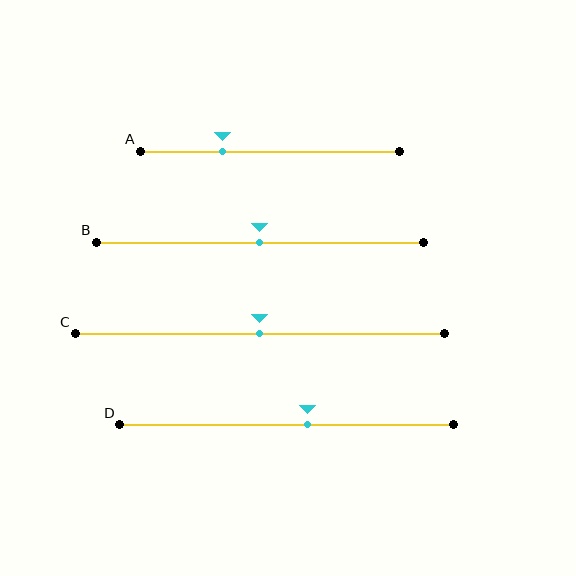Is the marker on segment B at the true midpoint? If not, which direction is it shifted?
Yes, the marker on segment B is at the true midpoint.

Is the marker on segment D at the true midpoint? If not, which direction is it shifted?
No, the marker on segment D is shifted to the right by about 6% of the segment length.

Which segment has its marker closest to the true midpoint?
Segment B has its marker closest to the true midpoint.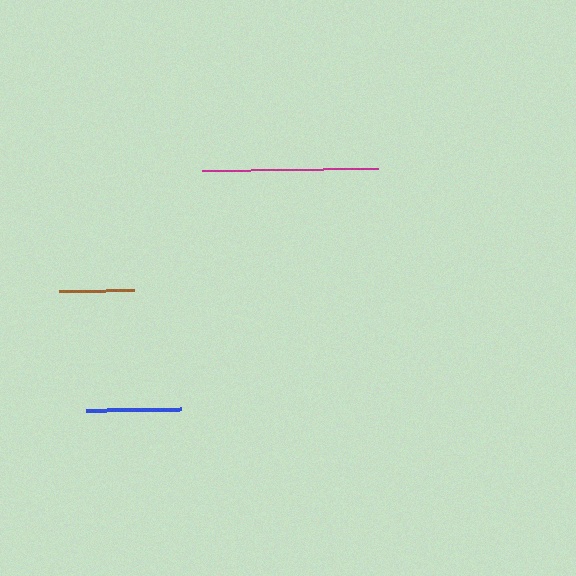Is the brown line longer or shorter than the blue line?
The blue line is longer than the brown line.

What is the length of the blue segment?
The blue segment is approximately 95 pixels long.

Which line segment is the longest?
The magenta line is the longest at approximately 175 pixels.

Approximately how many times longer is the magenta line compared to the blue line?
The magenta line is approximately 1.8 times the length of the blue line.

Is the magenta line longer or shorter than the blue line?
The magenta line is longer than the blue line.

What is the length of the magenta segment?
The magenta segment is approximately 175 pixels long.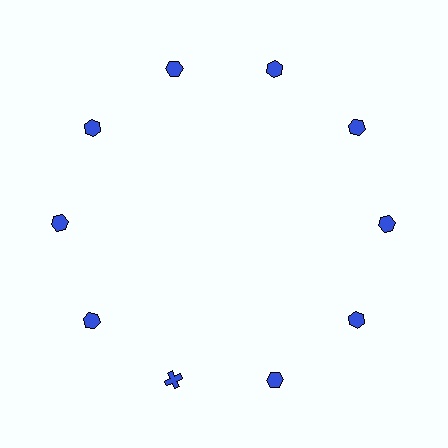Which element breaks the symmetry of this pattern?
The blue cross at roughly the 7 o'clock position breaks the symmetry. All other shapes are blue hexagons.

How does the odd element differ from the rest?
It has a different shape: cross instead of hexagon.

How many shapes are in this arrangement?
There are 10 shapes arranged in a ring pattern.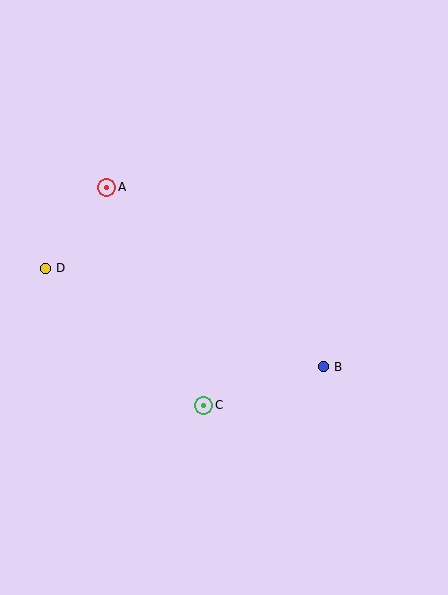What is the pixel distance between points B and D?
The distance between B and D is 295 pixels.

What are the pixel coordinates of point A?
Point A is at (107, 187).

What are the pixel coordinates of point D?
Point D is at (45, 268).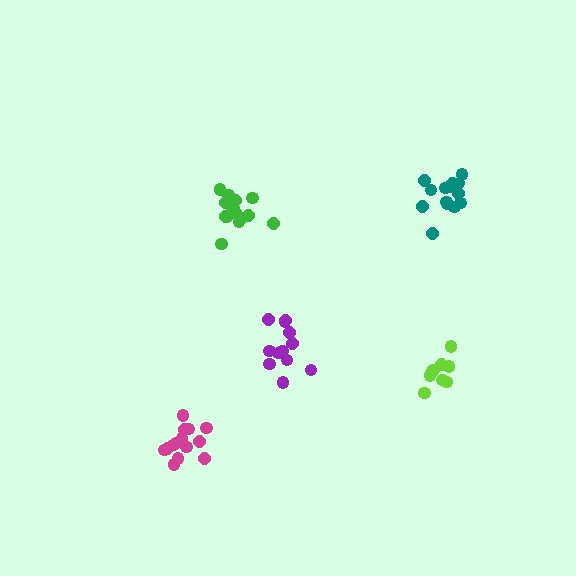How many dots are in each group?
Group 1: 15 dots, Group 2: 15 dots, Group 3: 12 dots, Group 4: 14 dots, Group 5: 10 dots (66 total).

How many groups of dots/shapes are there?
There are 5 groups.